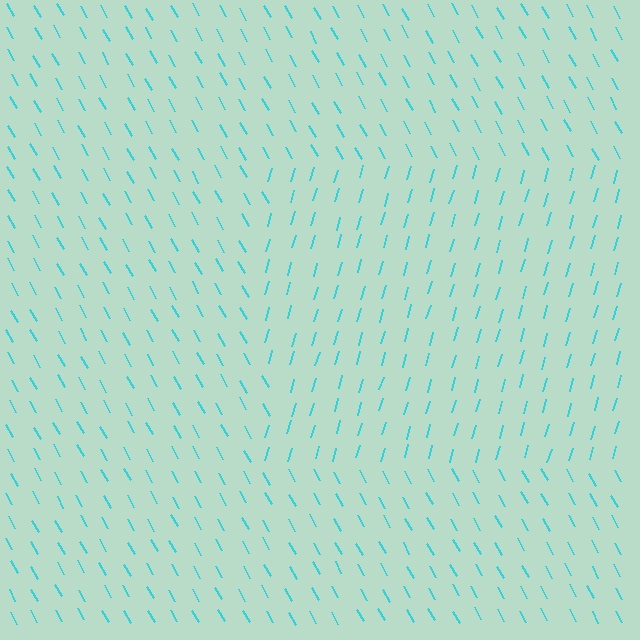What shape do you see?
I see a rectangle.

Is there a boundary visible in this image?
Yes, there is a texture boundary formed by a change in line orientation.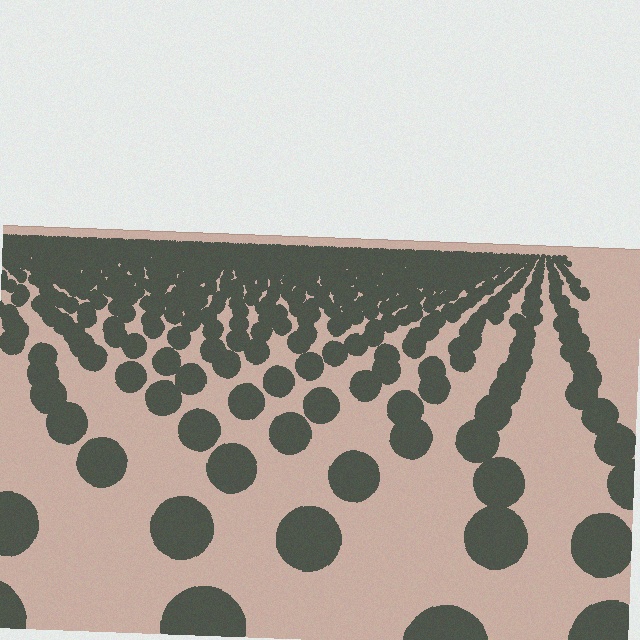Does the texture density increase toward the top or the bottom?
Density increases toward the top.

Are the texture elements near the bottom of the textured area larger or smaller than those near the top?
Larger. Near the bottom, elements are closer to the viewer and appear at a bigger on-screen size.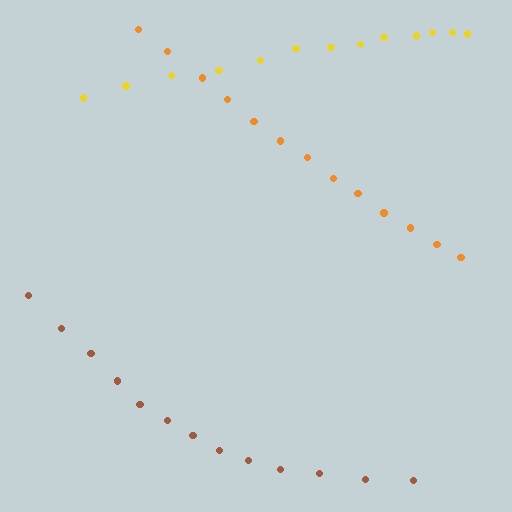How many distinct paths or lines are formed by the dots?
There are 3 distinct paths.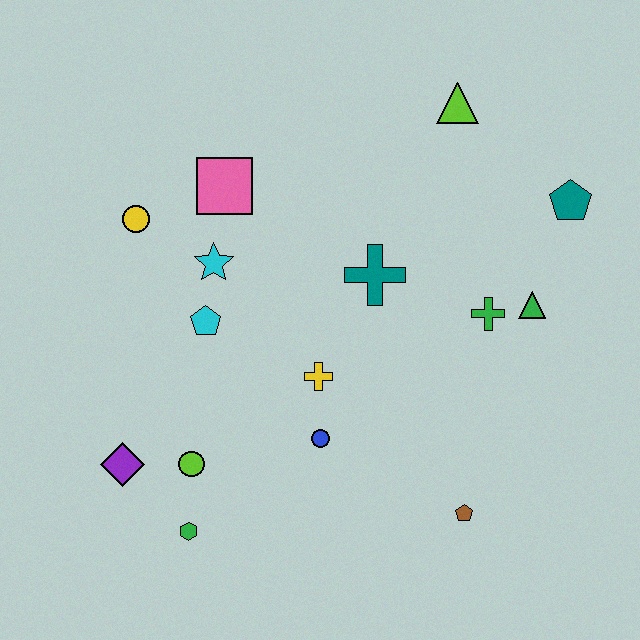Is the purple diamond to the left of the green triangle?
Yes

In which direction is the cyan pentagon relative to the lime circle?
The cyan pentagon is above the lime circle.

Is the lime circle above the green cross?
No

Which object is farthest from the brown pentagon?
The yellow circle is farthest from the brown pentagon.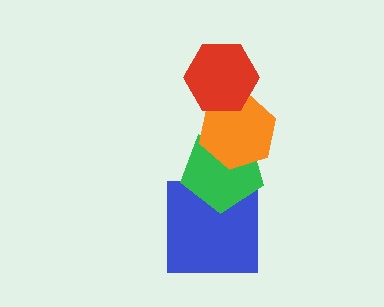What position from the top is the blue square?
The blue square is 4th from the top.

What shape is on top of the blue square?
The green pentagon is on top of the blue square.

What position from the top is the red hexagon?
The red hexagon is 1st from the top.